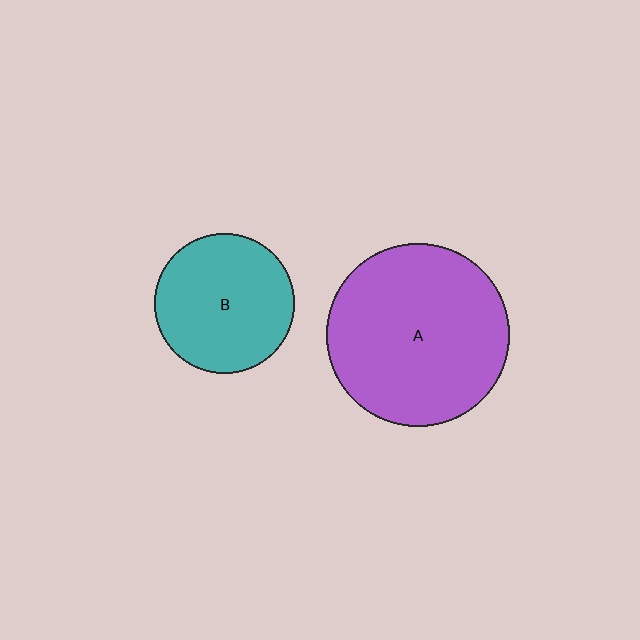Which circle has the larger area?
Circle A (purple).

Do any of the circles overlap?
No, none of the circles overlap.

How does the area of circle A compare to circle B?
Approximately 1.7 times.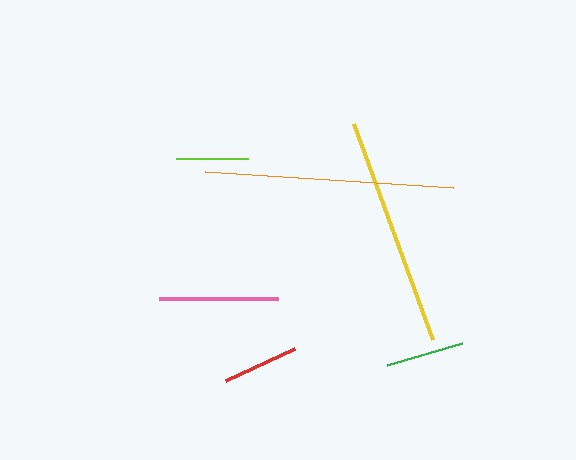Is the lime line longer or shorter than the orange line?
The orange line is longer than the lime line.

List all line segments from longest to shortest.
From longest to shortest: orange, yellow, pink, green, red, lime.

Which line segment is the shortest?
The lime line is the shortest at approximately 72 pixels.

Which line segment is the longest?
The orange line is the longest at approximately 249 pixels.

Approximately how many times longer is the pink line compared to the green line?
The pink line is approximately 1.5 times the length of the green line.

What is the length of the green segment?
The green segment is approximately 78 pixels long.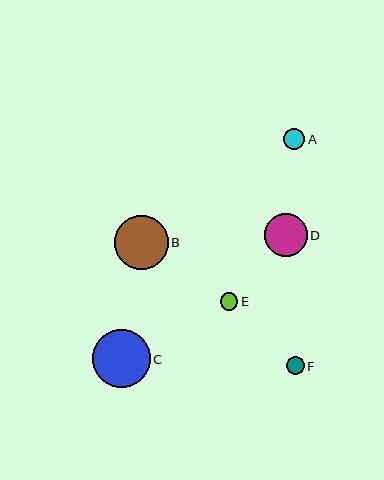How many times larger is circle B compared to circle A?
Circle B is approximately 2.5 times the size of circle A.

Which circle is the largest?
Circle C is the largest with a size of approximately 58 pixels.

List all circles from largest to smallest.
From largest to smallest: C, B, D, A, F, E.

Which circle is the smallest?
Circle E is the smallest with a size of approximately 18 pixels.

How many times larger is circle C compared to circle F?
Circle C is approximately 3.2 times the size of circle F.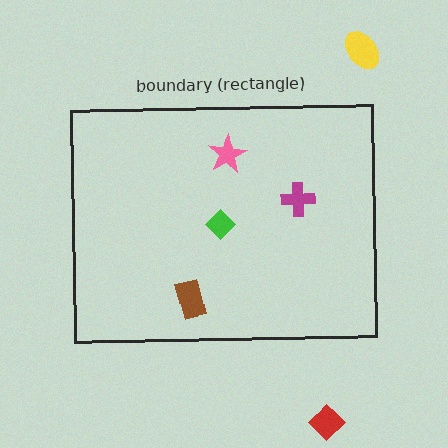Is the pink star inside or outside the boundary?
Inside.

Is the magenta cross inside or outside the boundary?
Inside.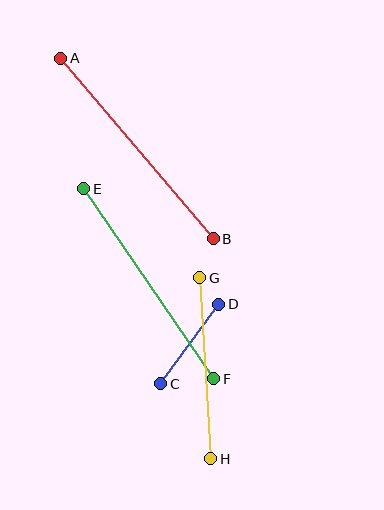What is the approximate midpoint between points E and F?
The midpoint is at approximately (149, 284) pixels.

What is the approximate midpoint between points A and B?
The midpoint is at approximately (137, 149) pixels.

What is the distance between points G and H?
The distance is approximately 182 pixels.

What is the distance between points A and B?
The distance is approximately 236 pixels.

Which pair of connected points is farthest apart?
Points A and B are farthest apart.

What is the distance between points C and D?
The distance is approximately 98 pixels.